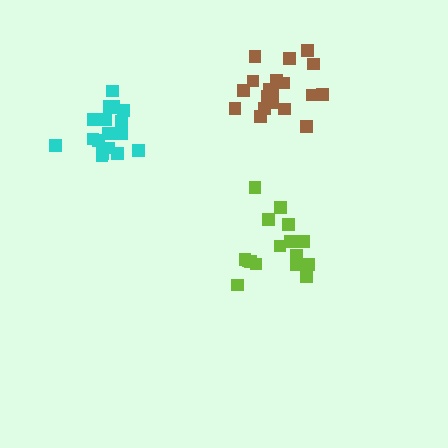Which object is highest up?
The brown cluster is topmost.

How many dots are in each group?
Group 1: 16 dots, Group 2: 18 dots, Group 3: 21 dots (55 total).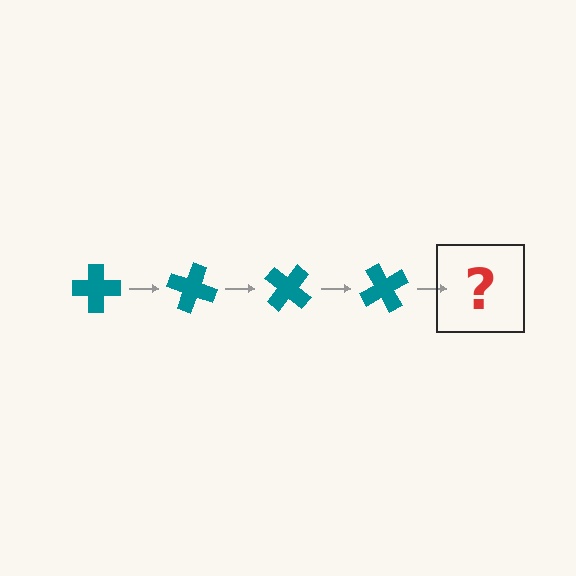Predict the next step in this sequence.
The next step is a teal cross rotated 80 degrees.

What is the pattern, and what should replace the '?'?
The pattern is that the cross rotates 20 degrees each step. The '?' should be a teal cross rotated 80 degrees.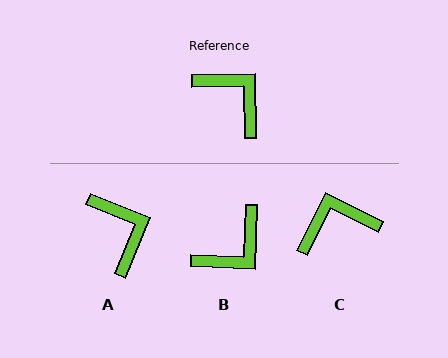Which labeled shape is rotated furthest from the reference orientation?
B, about 93 degrees away.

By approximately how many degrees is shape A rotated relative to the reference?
Approximately 23 degrees clockwise.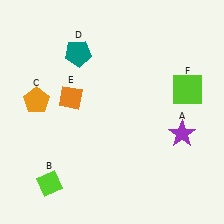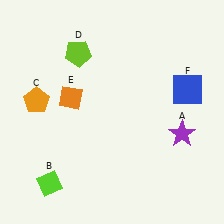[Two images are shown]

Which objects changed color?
D changed from teal to lime. F changed from lime to blue.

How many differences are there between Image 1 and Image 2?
There are 2 differences between the two images.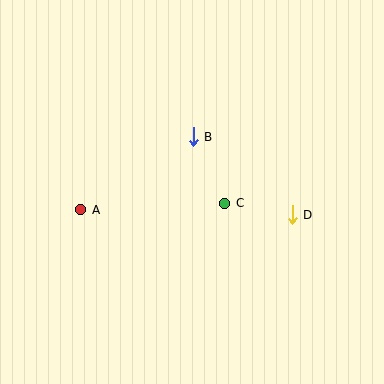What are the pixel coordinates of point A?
Point A is at (81, 210).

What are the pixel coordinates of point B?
Point B is at (193, 137).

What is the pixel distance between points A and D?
The distance between A and D is 211 pixels.